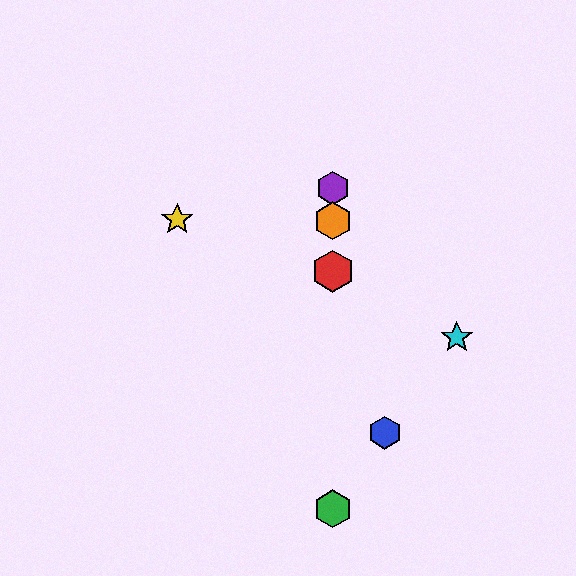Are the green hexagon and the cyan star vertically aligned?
No, the green hexagon is at x≈333 and the cyan star is at x≈457.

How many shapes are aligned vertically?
4 shapes (the red hexagon, the green hexagon, the purple hexagon, the orange hexagon) are aligned vertically.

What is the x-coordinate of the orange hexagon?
The orange hexagon is at x≈333.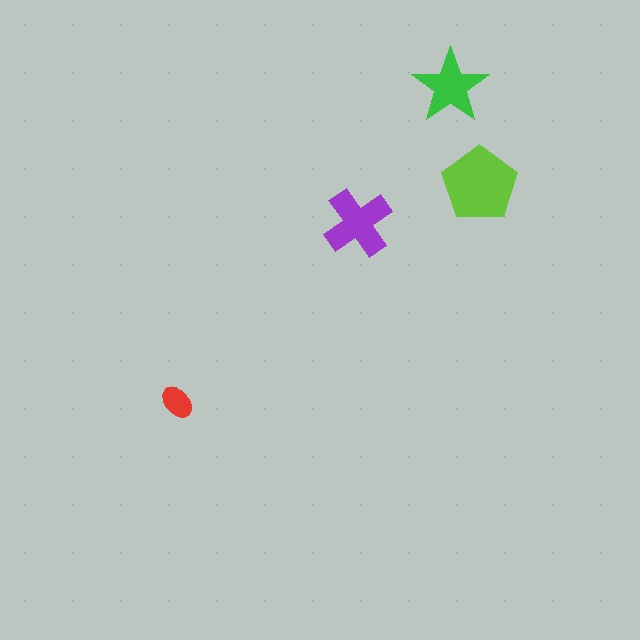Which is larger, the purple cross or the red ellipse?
The purple cross.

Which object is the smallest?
The red ellipse.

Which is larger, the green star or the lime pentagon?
The lime pentagon.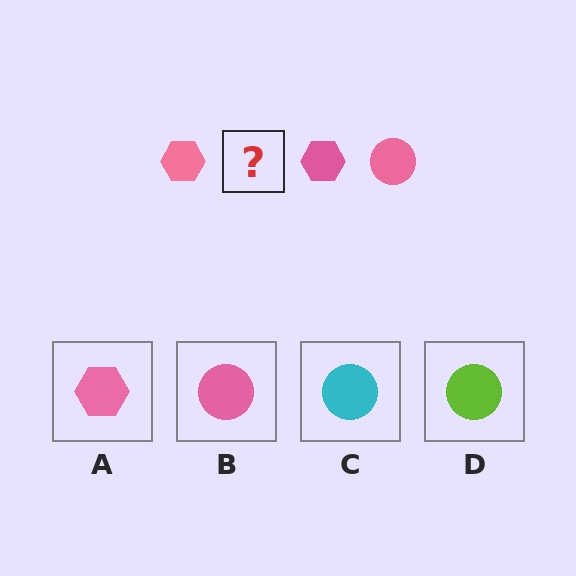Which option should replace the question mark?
Option B.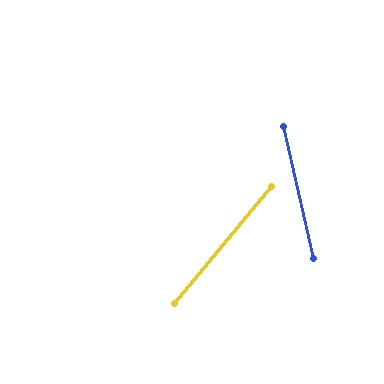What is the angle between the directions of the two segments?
Approximately 53 degrees.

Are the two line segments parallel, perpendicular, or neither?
Neither parallel nor perpendicular — they differ by about 53°.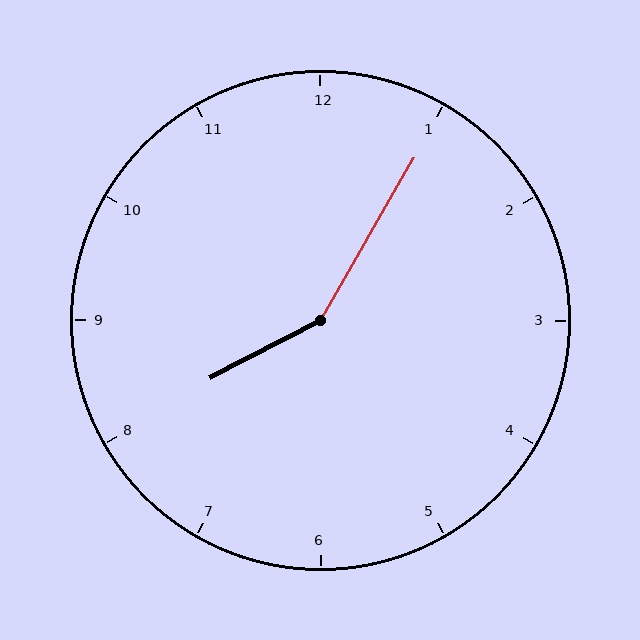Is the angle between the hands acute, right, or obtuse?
It is obtuse.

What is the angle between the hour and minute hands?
Approximately 148 degrees.